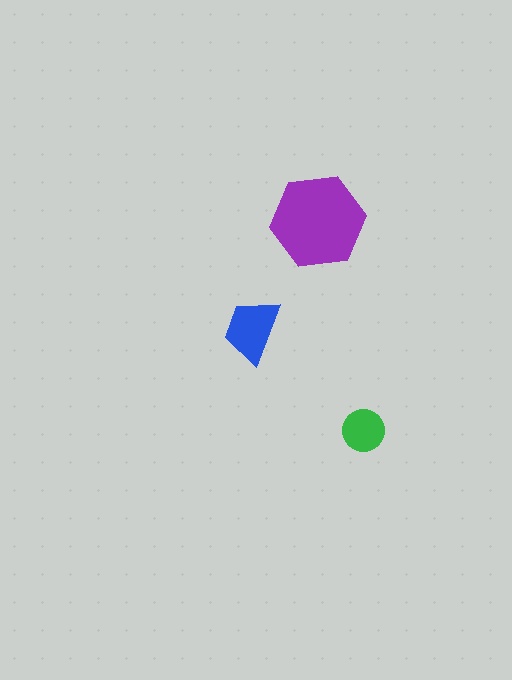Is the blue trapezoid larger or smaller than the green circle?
Larger.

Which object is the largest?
The purple hexagon.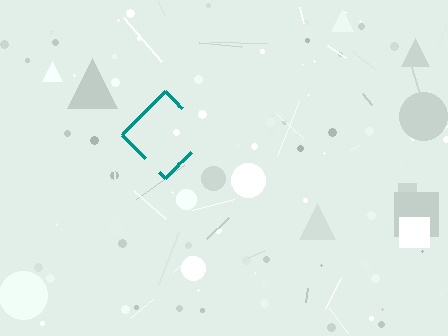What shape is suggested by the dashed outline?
The dashed outline suggests a diamond.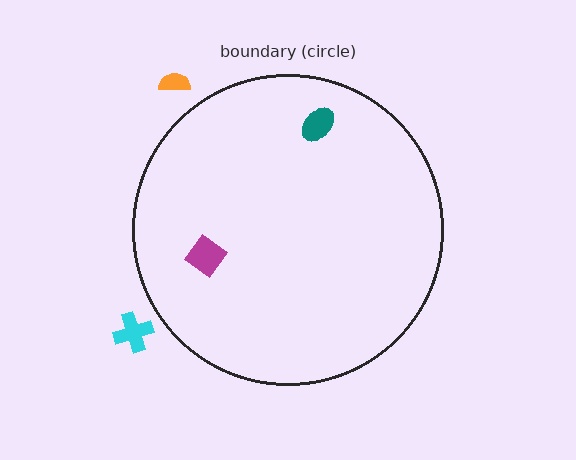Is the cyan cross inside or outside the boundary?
Outside.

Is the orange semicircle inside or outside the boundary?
Outside.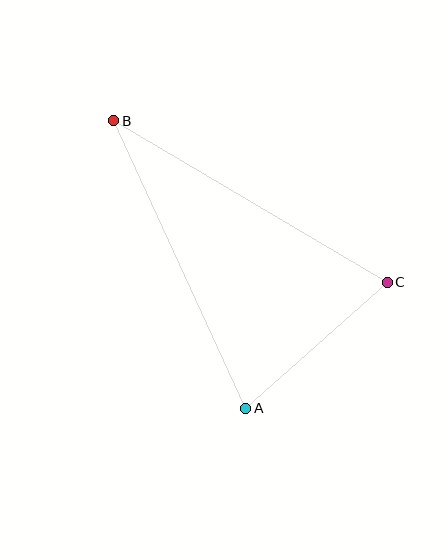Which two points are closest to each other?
Points A and C are closest to each other.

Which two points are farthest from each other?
Points B and C are farthest from each other.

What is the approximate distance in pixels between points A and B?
The distance between A and B is approximately 316 pixels.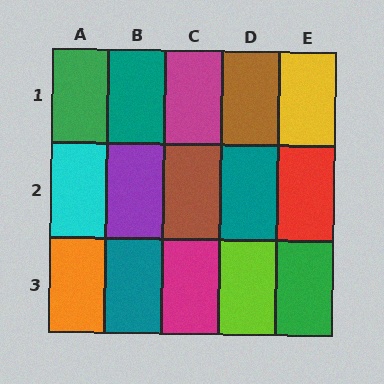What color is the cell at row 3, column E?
Green.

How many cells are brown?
2 cells are brown.